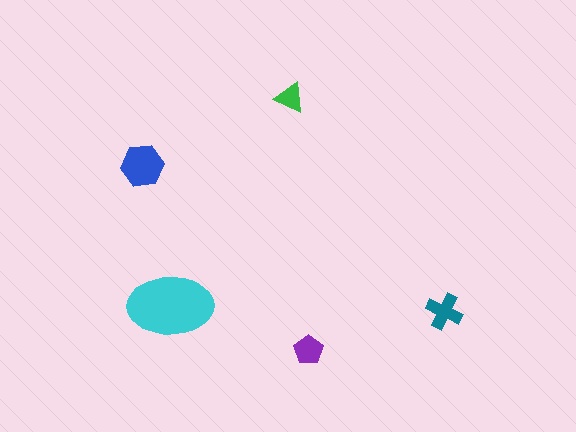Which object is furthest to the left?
The blue hexagon is leftmost.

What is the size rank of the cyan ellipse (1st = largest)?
1st.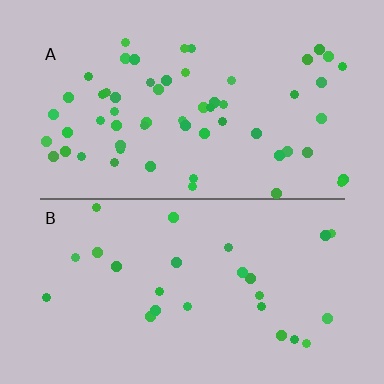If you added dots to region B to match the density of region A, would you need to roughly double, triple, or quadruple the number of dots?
Approximately double.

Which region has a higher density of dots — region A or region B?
A (the top).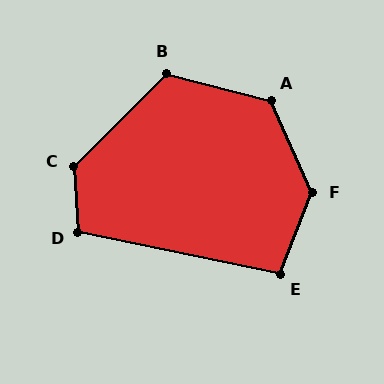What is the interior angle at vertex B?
Approximately 121 degrees (obtuse).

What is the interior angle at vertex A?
Approximately 129 degrees (obtuse).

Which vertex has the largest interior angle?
F, at approximately 134 degrees.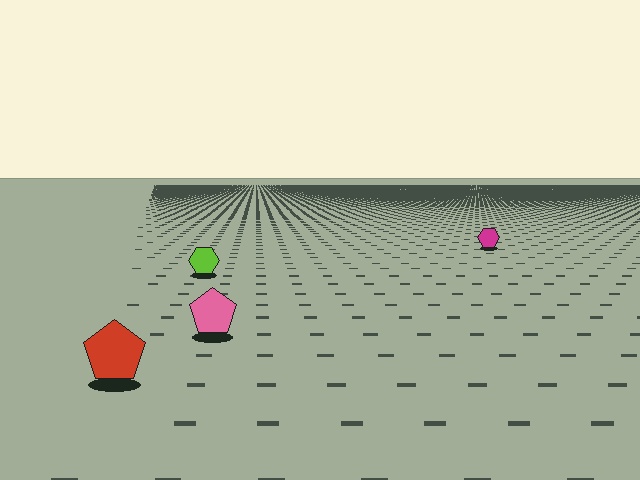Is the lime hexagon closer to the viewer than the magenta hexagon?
Yes. The lime hexagon is closer — you can tell from the texture gradient: the ground texture is coarser near it.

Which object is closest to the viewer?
The red pentagon is closest. The texture marks near it are larger and more spread out.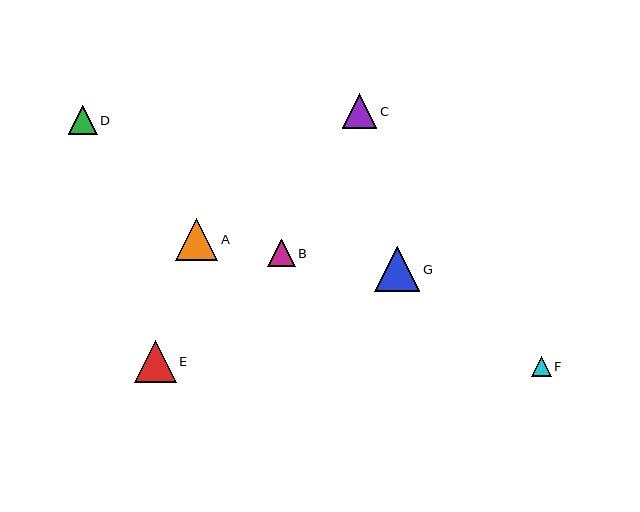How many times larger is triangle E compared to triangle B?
Triangle E is approximately 1.5 times the size of triangle B.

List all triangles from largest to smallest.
From largest to smallest: G, A, E, C, D, B, F.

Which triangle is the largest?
Triangle G is the largest with a size of approximately 45 pixels.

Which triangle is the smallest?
Triangle F is the smallest with a size of approximately 20 pixels.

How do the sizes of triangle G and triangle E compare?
Triangle G and triangle E are approximately the same size.